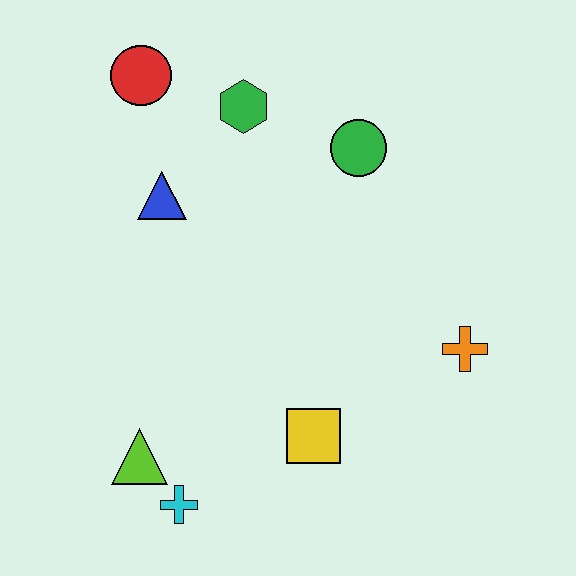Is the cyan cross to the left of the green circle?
Yes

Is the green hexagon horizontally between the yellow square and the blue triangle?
Yes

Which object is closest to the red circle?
The green hexagon is closest to the red circle.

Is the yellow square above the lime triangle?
Yes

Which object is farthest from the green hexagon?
The cyan cross is farthest from the green hexagon.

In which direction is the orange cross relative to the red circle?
The orange cross is to the right of the red circle.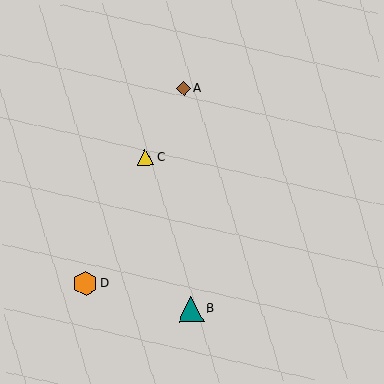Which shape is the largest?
The teal triangle (labeled B) is the largest.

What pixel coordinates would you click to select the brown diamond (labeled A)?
Click at (184, 89) to select the brown diamond A.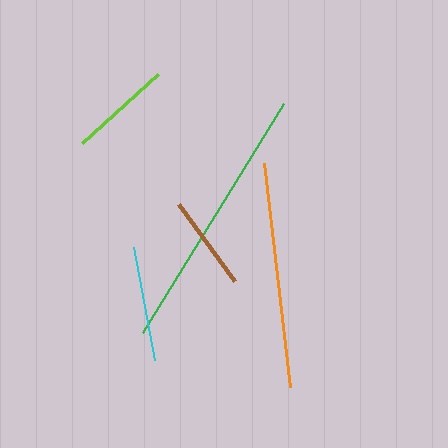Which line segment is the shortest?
The brown line is the shortest at approximately 95 pixels.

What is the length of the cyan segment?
The cyan segment is approximately 115 pixels long.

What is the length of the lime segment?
The lime segment is approximately 102 pixels long.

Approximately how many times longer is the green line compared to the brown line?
The green line is approximately 2.8 times the length of the brown line.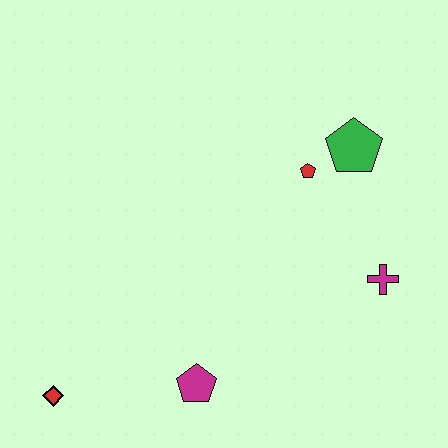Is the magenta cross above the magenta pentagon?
Yes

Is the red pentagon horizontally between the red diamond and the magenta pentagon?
No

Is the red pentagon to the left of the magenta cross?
Yes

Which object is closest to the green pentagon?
The red pentagon is closest to the green pentagon.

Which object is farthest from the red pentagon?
The red diamond is farthest from the red pentagon.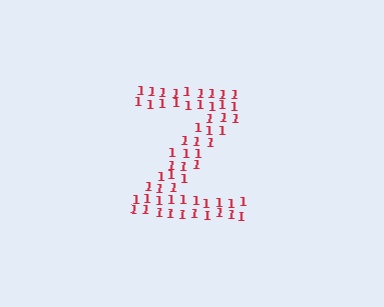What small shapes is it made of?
It is made of small digit 1's.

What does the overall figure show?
The overall figure shows the letter Z.